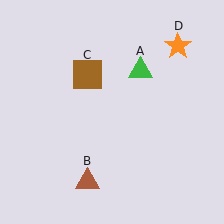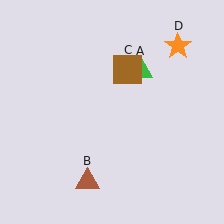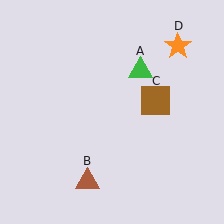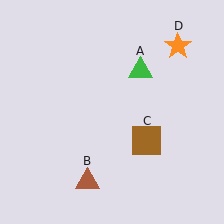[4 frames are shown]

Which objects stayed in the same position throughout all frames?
Green triangle (object A) and brown triangle (object B) and orange star (object D) remained stationary.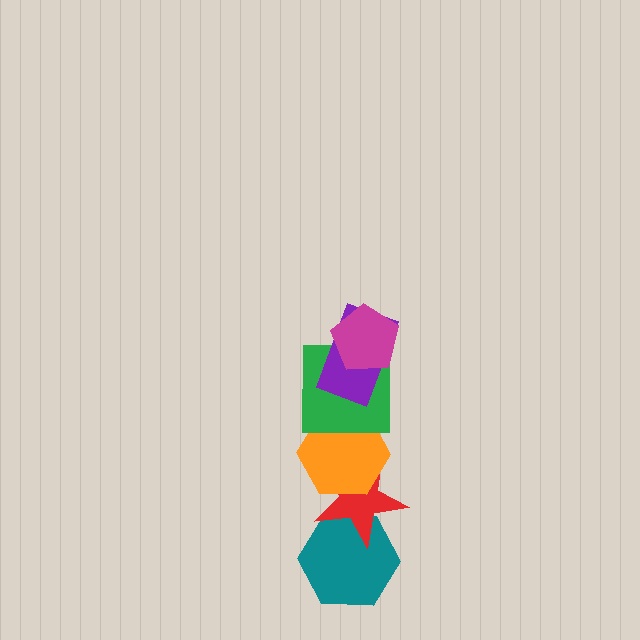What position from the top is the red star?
The red star is 5th from the top.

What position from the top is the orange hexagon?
The orange hexagon is 4th from the top.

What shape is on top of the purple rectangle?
The magenta pentagon is on top of the purple rectangle.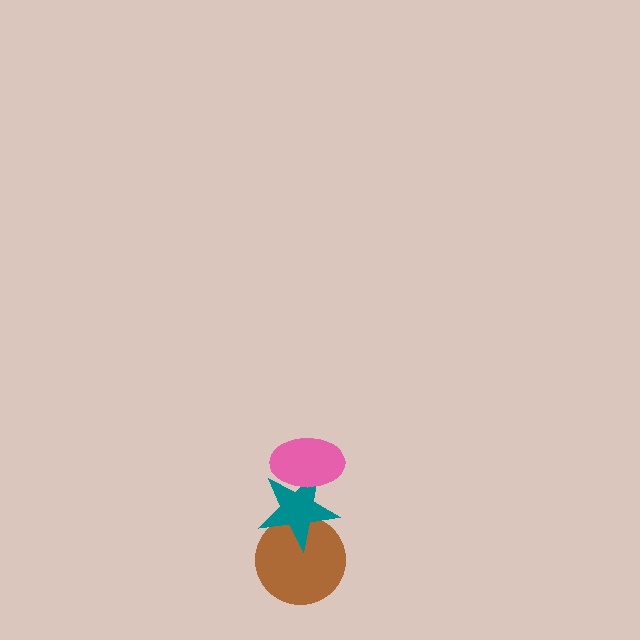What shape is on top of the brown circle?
The teal star is on top of the brown circle.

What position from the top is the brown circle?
The brown circle is 3rd from the top.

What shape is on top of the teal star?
The pink ellipse is on top of the teal star.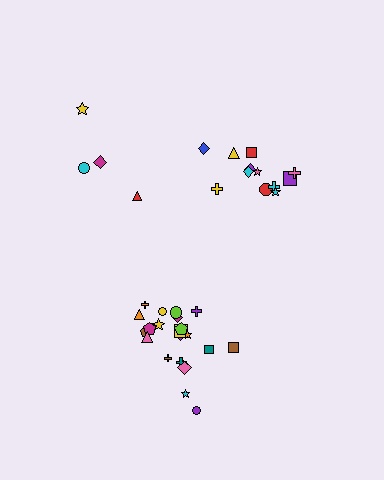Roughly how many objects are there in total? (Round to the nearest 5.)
Roughly 40 objects in total.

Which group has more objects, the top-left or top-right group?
The top-right group.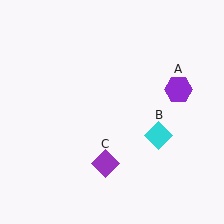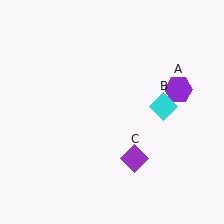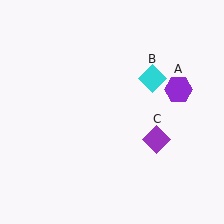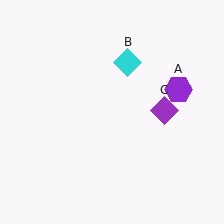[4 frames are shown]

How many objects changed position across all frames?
2 objects changed position: cyan diamond (object B), purple diamond (object C).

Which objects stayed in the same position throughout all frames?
Purple hexagon (object A) remained stationary.